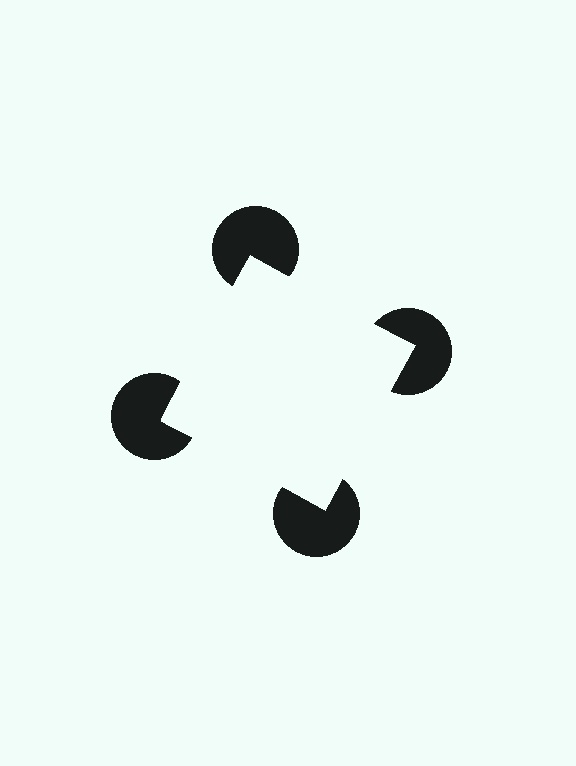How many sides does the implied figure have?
4 sides.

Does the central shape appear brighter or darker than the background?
It typically appears slightly brighter than the background, even though no actual brightness change is drawn.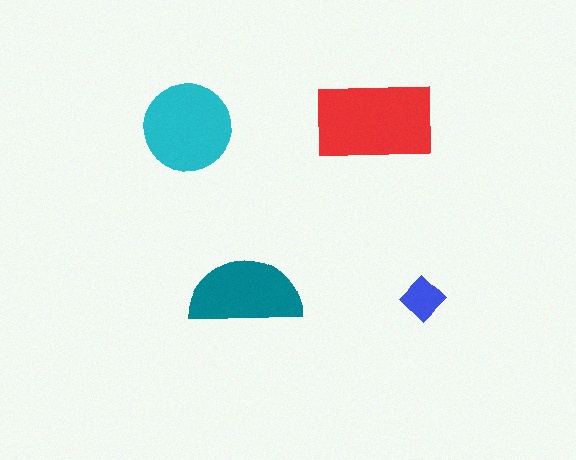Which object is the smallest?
The blue diamond.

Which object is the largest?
The red rectangle.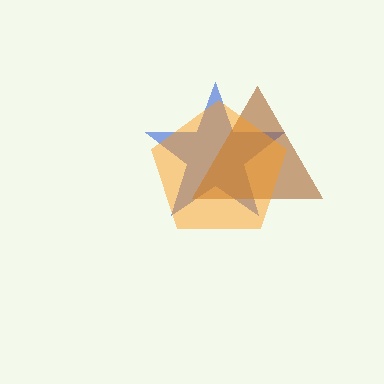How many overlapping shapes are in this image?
There are 3 overlapping shapes in the image.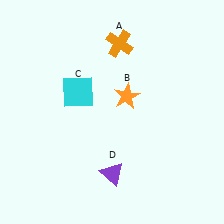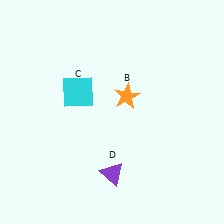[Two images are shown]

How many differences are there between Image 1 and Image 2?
There is 1 difference between the two images.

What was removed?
The orange cross (A) was removed in Image 2.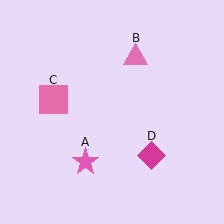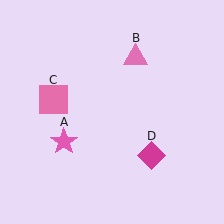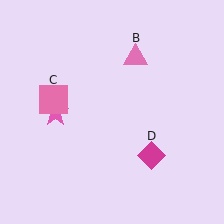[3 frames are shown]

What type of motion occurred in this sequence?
The pink star (object A) rotated clockwise around the center of the scene.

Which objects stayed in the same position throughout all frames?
Pink triangle (object B) and pink square (object C) and magenta diamond (object D) remained stationary.